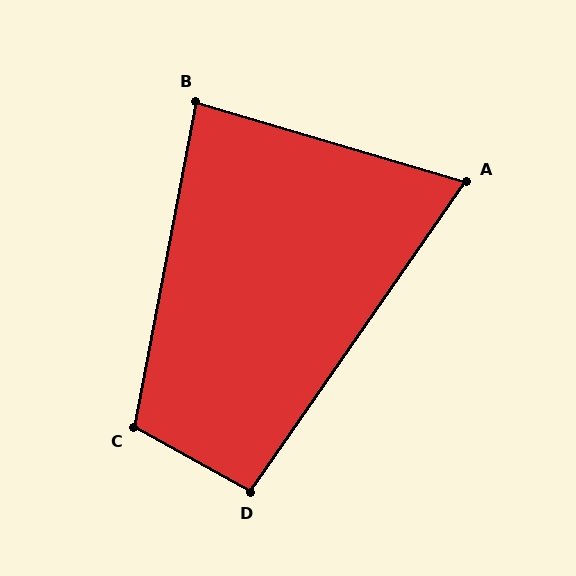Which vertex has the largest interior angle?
C, at approximately 108 degrees.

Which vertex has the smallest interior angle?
A, at approximately 72 degrees.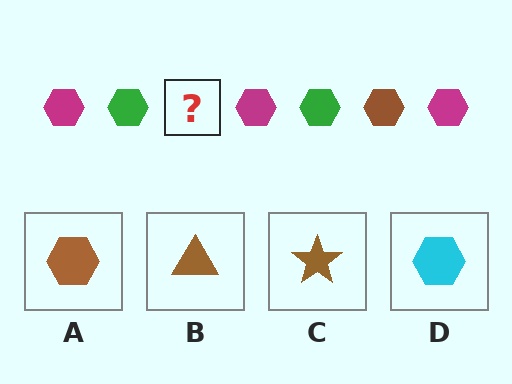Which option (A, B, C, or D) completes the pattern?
A.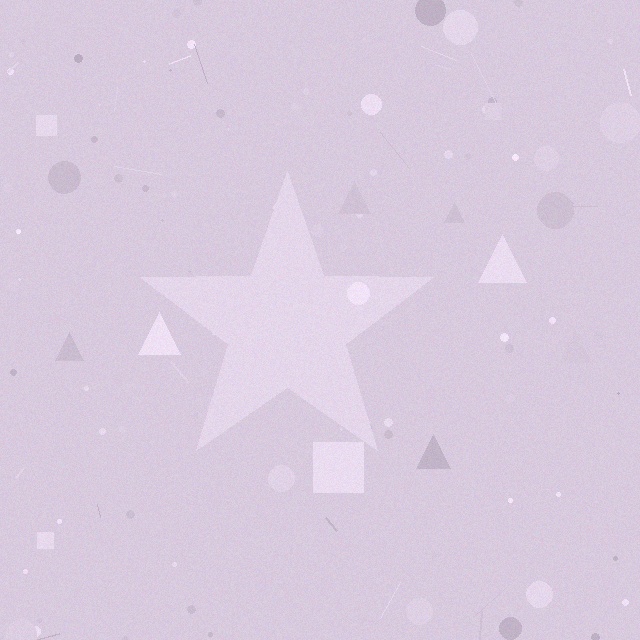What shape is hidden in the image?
A star is hidden in the image.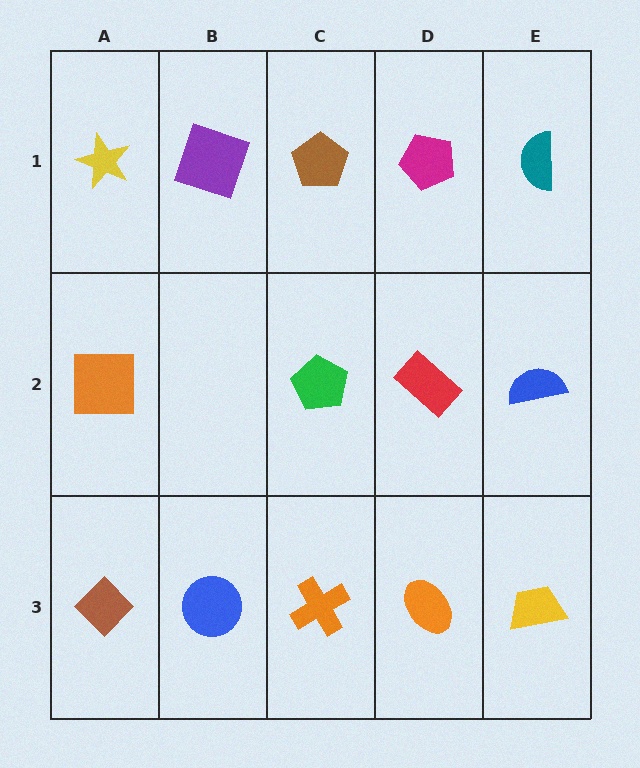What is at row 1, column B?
A purple square.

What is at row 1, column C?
A brown pentagon.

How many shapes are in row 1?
5 shapes.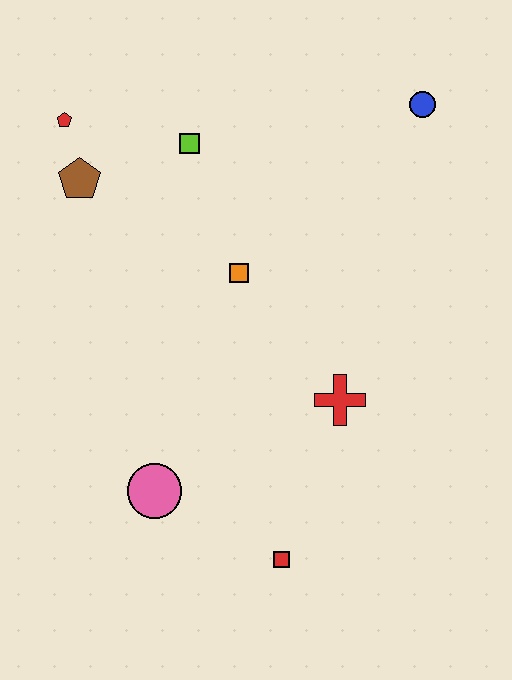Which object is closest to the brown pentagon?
The red pentagon is closest to the brown pentagon.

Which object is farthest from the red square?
The red pentagon is farthest from the red square.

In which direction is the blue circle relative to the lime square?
The blue circle is to the right of the lime square.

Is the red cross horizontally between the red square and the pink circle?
No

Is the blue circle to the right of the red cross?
Yes